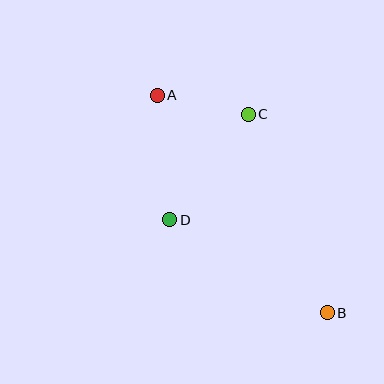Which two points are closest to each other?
Points A and C are closest to each other.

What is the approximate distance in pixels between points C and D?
The distance between C and D is approximately 132 pixels.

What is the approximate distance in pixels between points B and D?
The distance between B and D is approximately 183 pixels.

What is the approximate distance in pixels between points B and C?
The distance between B and C is approximately 213 pixels.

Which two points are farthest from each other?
Points A and B are farthest from each other.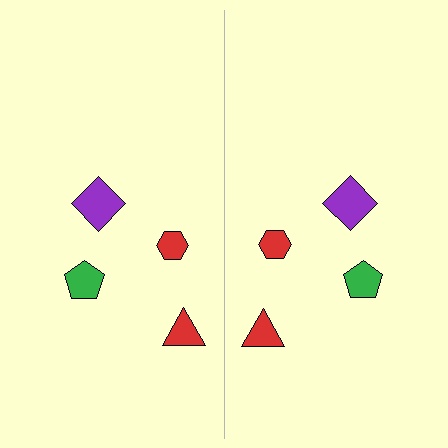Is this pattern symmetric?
Yes, this pattern has bilateral (reflection) symmetry.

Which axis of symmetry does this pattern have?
The pattern has a vertical axis of symmetry running through the center of the image.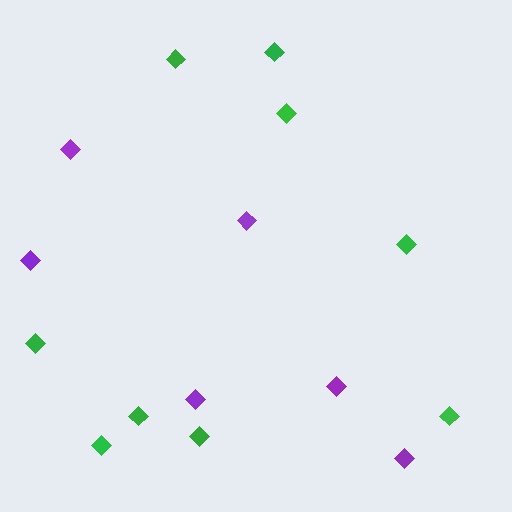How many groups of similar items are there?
There are 2 groups: one group of green diamonds (9) and one group of purple diamonds (6).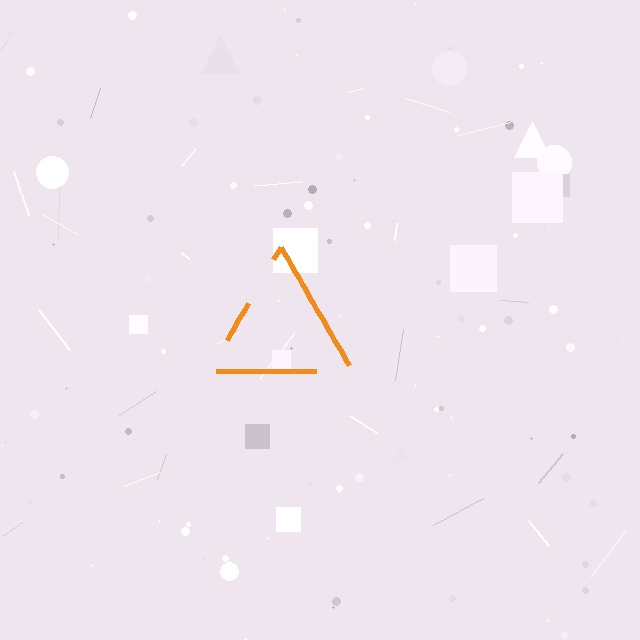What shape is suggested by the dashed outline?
The dashed outline suggests a triangle.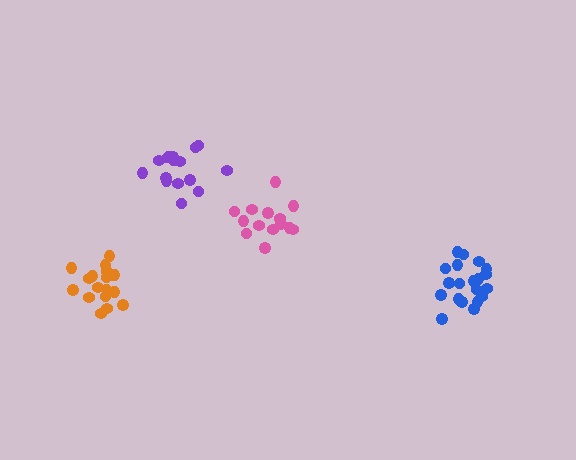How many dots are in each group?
Group 1: 20 dots, Group 2: 18 dots, Group 3: 15 dots, Group 4: 16 dots (69 total).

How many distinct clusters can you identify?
There are 4 distinct clusters.